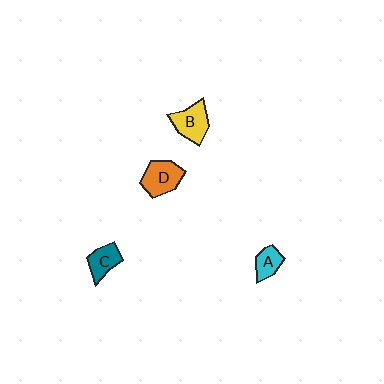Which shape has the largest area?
Shape D (orange).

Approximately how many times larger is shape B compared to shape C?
Approximately 1.4 times.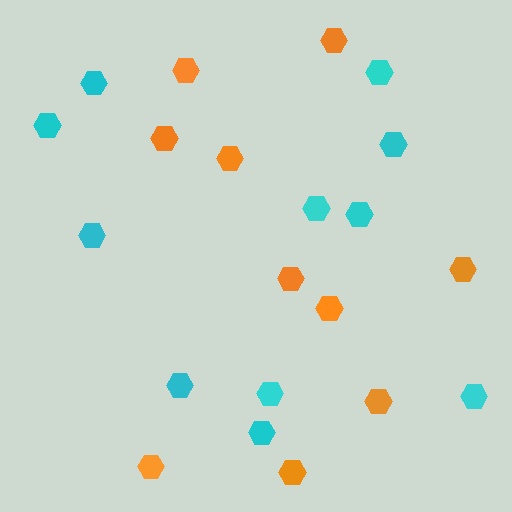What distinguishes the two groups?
There are 2 groups: one group of cyan hexagons (11) and one group of orange hexagons (10).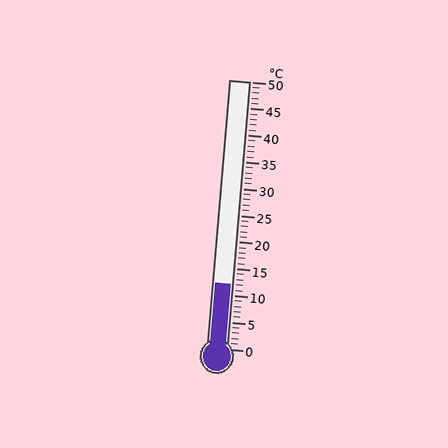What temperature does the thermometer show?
The thermometer shows approximately 12°C.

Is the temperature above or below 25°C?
The temperature is below 25°C.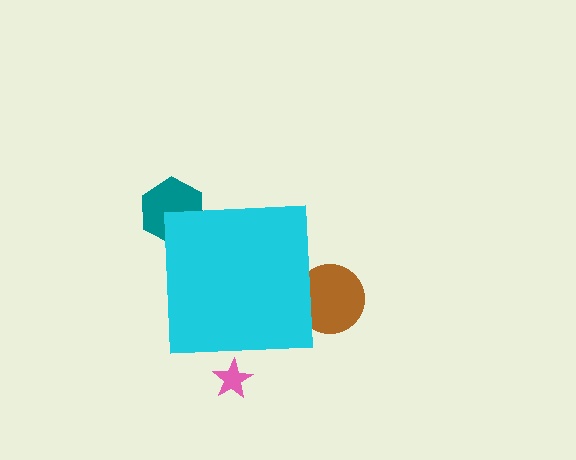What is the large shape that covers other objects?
A cyan square.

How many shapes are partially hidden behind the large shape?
3 shapes are partially hidden.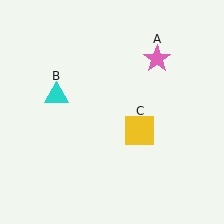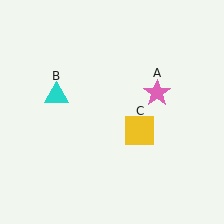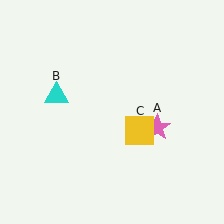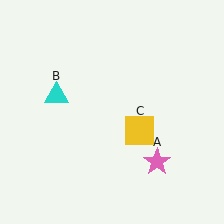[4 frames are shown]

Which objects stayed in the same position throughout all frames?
Cyan triangle (object B) and yellow square (object C) remained stationary.